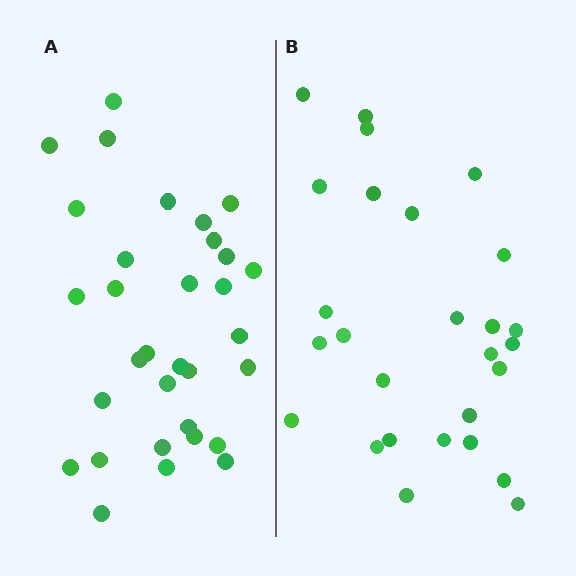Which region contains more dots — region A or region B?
Region A (the left region) has more dots.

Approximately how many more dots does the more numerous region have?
Region A has about 5 more dots than region B.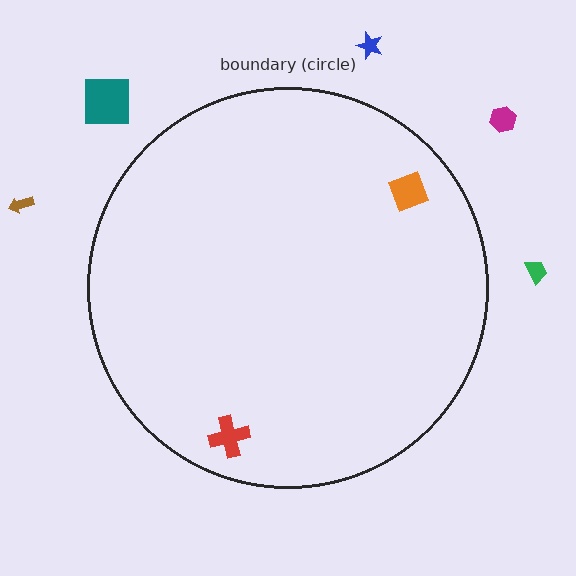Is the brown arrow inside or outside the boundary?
Outside.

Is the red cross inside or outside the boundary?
Inside.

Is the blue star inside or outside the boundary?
Outside.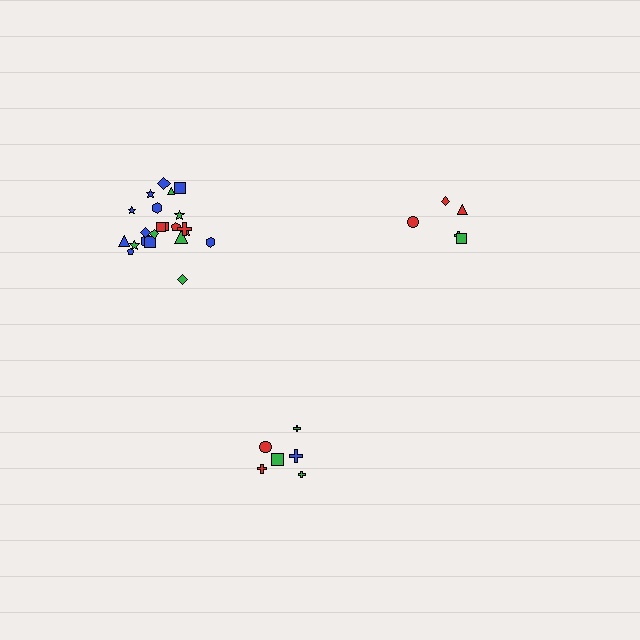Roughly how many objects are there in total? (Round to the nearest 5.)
Roughly 35 objects in total.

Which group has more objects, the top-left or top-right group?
The top-left group.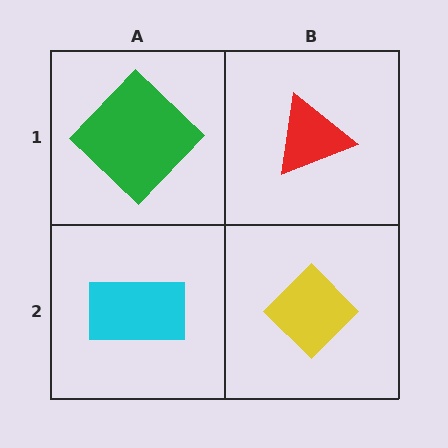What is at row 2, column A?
A cyan rectangle.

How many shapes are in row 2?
2 shapes.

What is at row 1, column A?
A green diamond.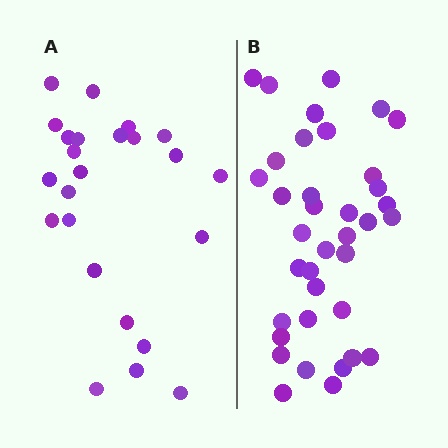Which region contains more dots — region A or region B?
Region B (the right region) has more dots.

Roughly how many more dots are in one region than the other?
Region B has approximately 15 more dots than region A.